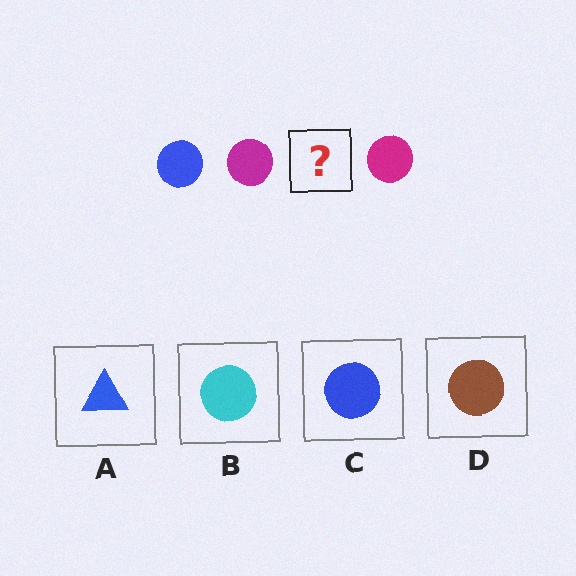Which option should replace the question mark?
Option C.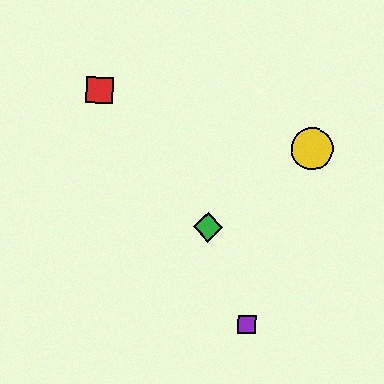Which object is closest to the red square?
The green diamond is closest to the red square.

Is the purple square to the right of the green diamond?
Yes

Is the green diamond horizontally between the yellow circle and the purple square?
No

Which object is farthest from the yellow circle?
The red square is farthest from the yellow circle.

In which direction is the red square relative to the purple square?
The red square is above the purple square.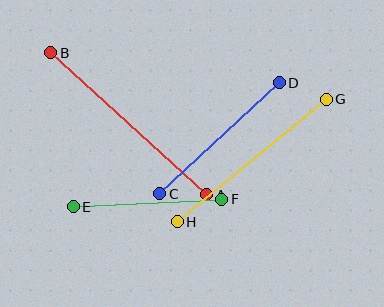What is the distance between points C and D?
The distance is approximately 163 pixels.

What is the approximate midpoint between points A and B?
The midpoint is at approximately (129, 124) pixels.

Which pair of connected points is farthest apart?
Points A and B are farthest apart.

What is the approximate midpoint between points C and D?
The midpoint is at approximately (219, 138) pixels.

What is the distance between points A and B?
The distance is approximately 211 pixels.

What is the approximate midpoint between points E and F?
The midpoint is at approximately (147, 203) pixels.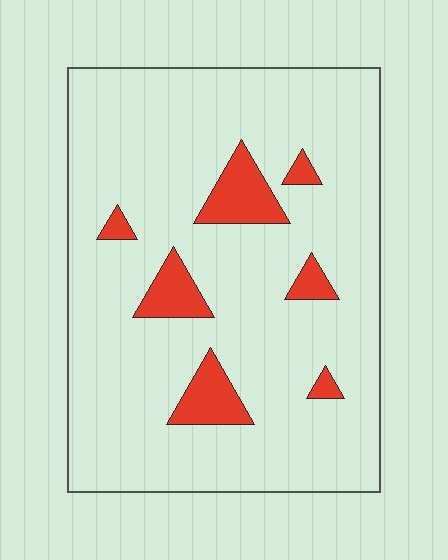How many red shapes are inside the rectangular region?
7.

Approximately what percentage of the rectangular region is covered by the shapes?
Approximately 10%.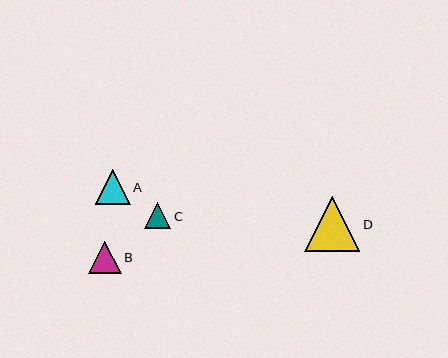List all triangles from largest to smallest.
From largest to smallest: D, A, B, C.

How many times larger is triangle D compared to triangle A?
Triangle D is approximately 1.6 times the size of triangle A.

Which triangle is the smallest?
Triangle C is the smallest with a size of approximately 26 pixels.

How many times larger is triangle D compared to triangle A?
Triangle D is approximately 1.6 times the size of triangle A.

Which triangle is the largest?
Triangle D is the largest with a size of approximately 55 pixels.